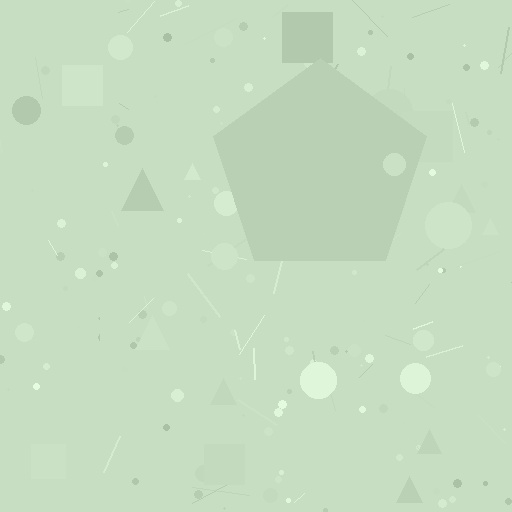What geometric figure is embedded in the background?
A pentagon is embedded in the background.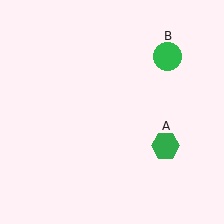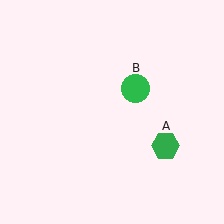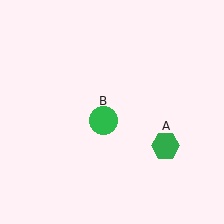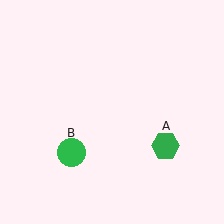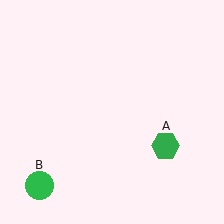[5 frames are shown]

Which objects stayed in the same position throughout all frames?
Green hexagon (object A) remained stationary.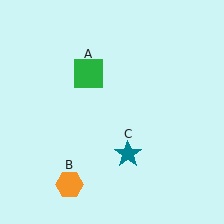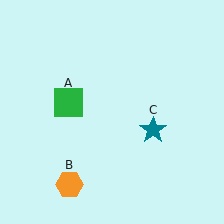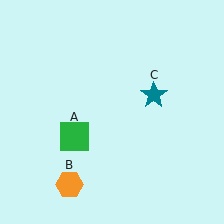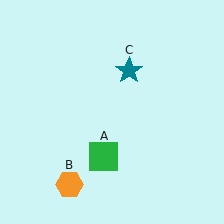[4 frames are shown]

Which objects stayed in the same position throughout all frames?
Orange hexagon (object B) remained stationary.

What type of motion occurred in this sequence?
The green square (object A), teal star (object C) rotated counterclockwise around the center of the scene.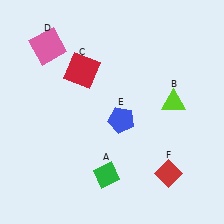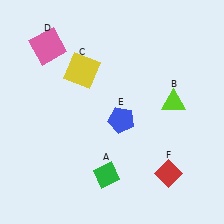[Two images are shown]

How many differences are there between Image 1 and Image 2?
There is 1 difference between the two images.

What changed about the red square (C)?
In Image 1, C is red. In Image 2, it changed to yellow.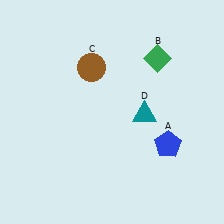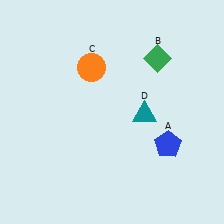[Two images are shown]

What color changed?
The circle (C) changed from brown in Image 1 to orange in Image 2.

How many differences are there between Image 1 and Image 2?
There is 1 difference between the two images.